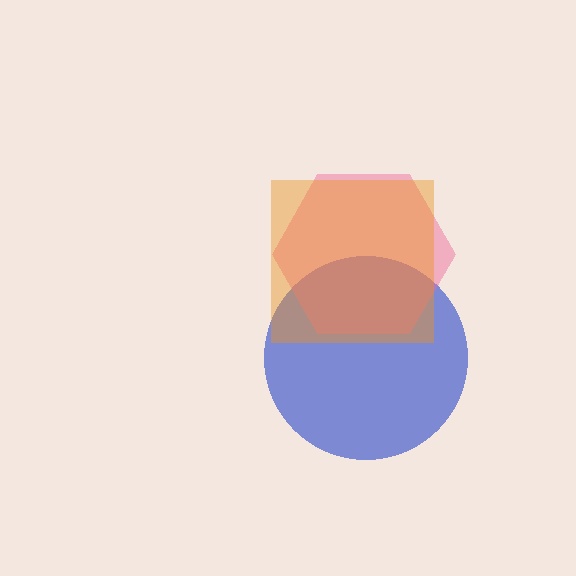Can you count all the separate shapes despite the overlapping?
Yes, there are 3 separate shapes.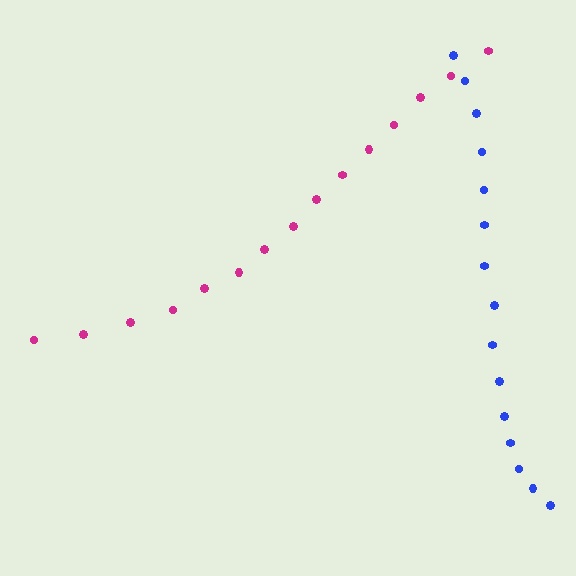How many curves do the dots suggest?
There are 2 distinct paths.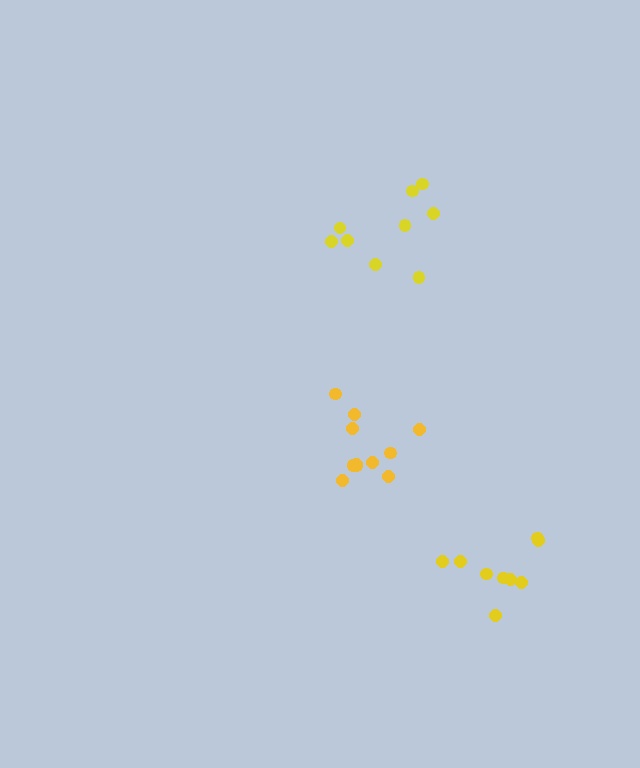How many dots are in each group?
Group 1: 9 dots, Group 2: 9 dots, Group 3: 11 dots (29 total).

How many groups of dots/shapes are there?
There are 3 groups.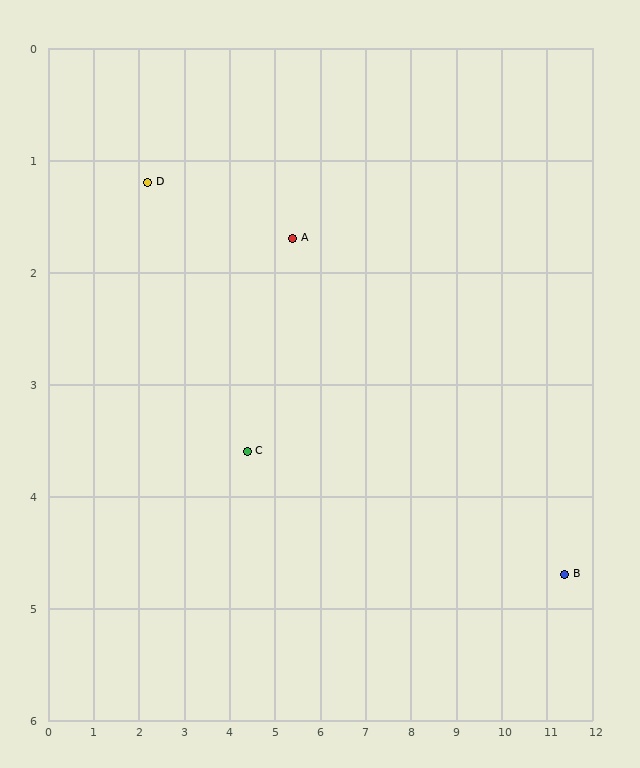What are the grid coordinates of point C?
Point C is at approximately (4.4, 3.6).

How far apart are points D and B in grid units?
Points D and B are about 9.8 grid units apart.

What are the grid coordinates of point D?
Point D is at approximately (2.2, 1.2).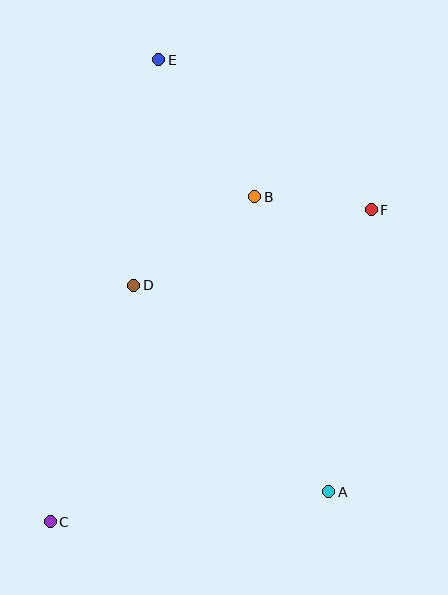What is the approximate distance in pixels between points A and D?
The distance between A and D is approximately 284 pixels.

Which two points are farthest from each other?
Points C and E are farthest from each other.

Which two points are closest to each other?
Points B and F are closest to each other.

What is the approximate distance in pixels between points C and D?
The distance between C and D is approximately 251 pixels.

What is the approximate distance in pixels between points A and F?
The distance between A and F is approximately 285 pixels.